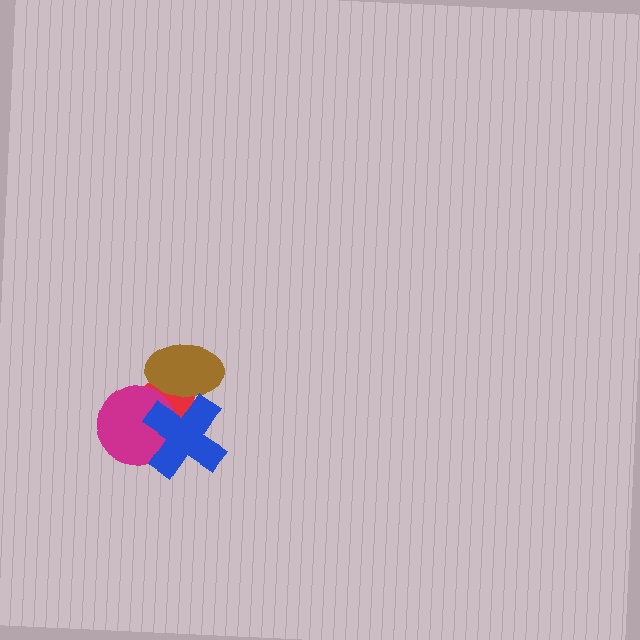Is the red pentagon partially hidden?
Yes, it is partially covered by another shape.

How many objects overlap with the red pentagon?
3 objects overlap with the red pentagon.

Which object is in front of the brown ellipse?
The blue cross is in front of the brown ellipse.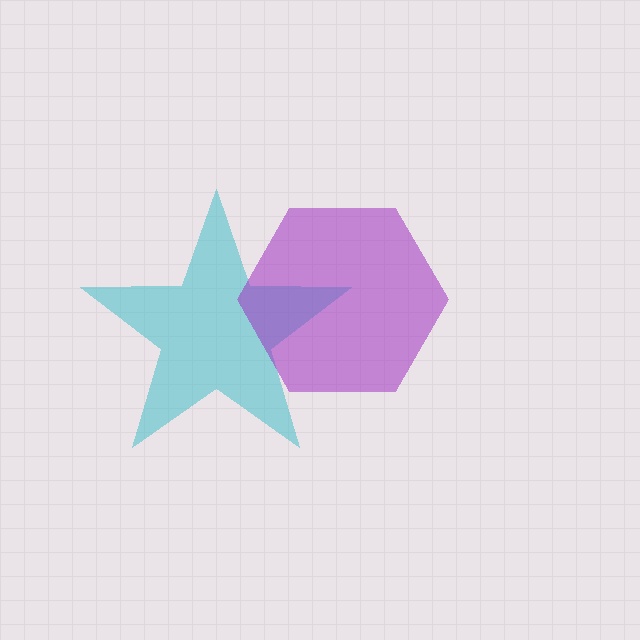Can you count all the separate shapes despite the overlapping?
Yes, there are 2 separate shapes.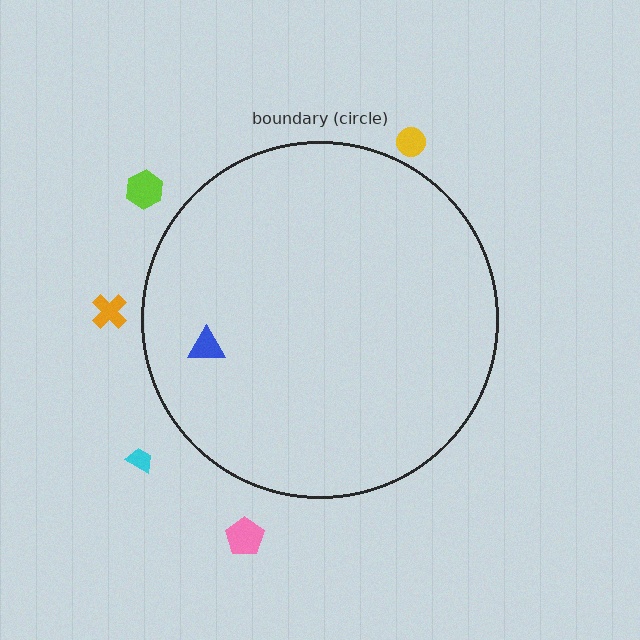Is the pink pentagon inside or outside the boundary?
Outside.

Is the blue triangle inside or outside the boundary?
Inside.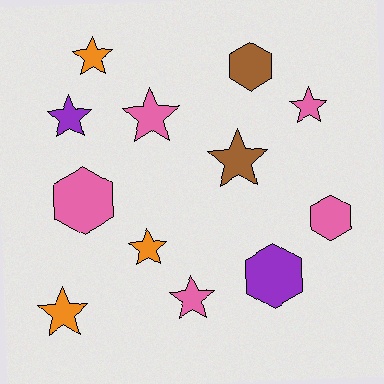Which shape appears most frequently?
Star, with 8 objects.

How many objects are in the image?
There are 12 objects.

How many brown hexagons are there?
There is 1 brown hexagon.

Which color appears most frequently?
Pink, with 5 objects.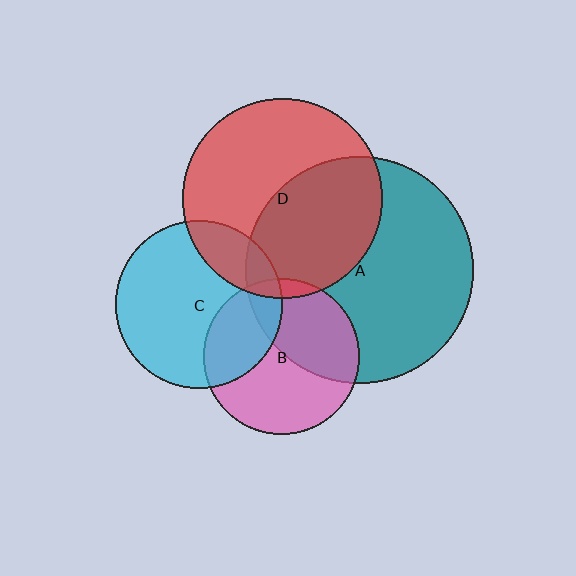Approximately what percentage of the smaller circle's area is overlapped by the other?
Approximately 30%.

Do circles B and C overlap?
Yes.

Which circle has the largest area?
Circle A (teal).